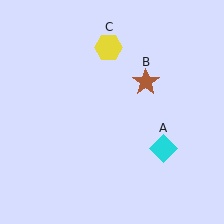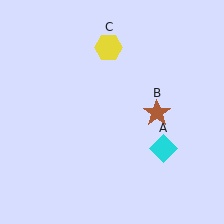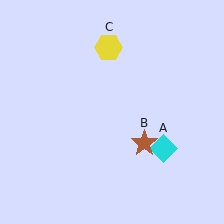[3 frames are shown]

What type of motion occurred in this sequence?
The brown star (object B) rotated clockwise around the center of the scene.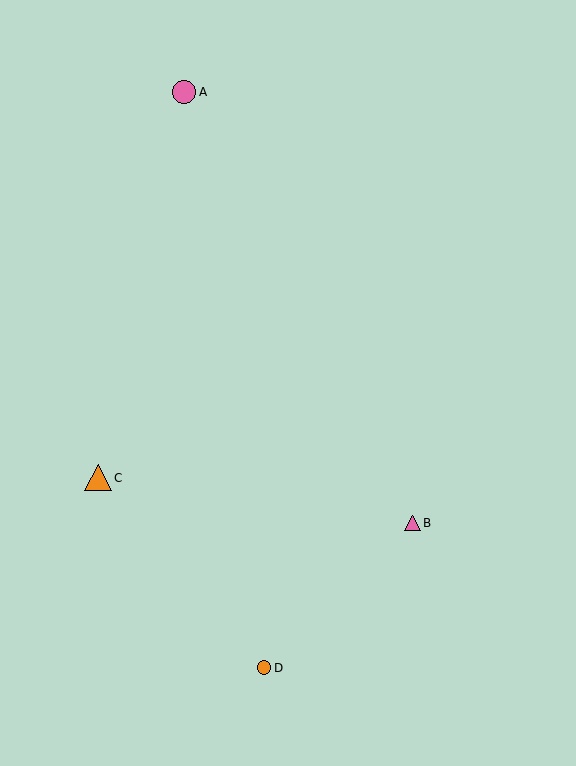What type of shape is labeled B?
Shape B is a pink triangle.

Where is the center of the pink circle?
The center of the pink circle is at (184, 92).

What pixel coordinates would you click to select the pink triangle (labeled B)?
Click at (412, 523) to select the pink triangle B.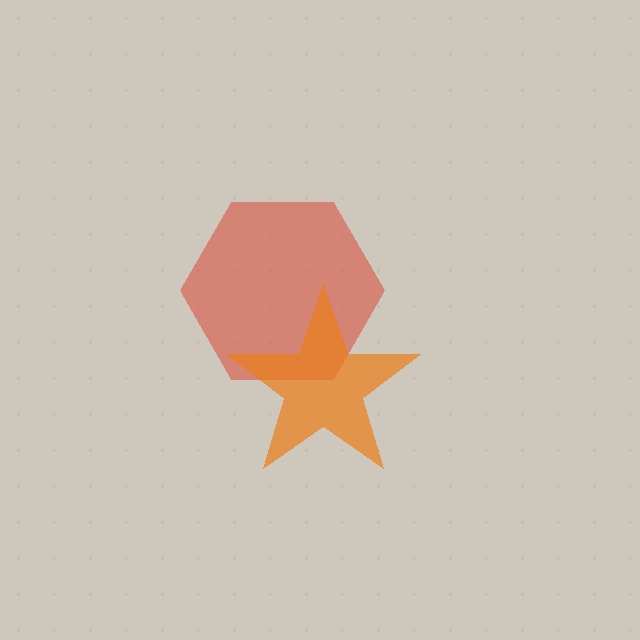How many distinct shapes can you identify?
There are 2 distinct shapes: a red hexagon, an orange star.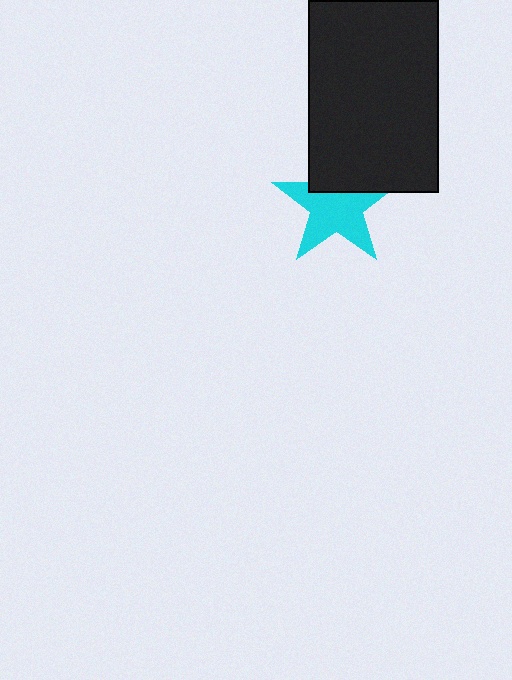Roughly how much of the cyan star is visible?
Most of it is visible (roughly 68%).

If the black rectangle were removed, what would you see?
You would see the complete cyan star.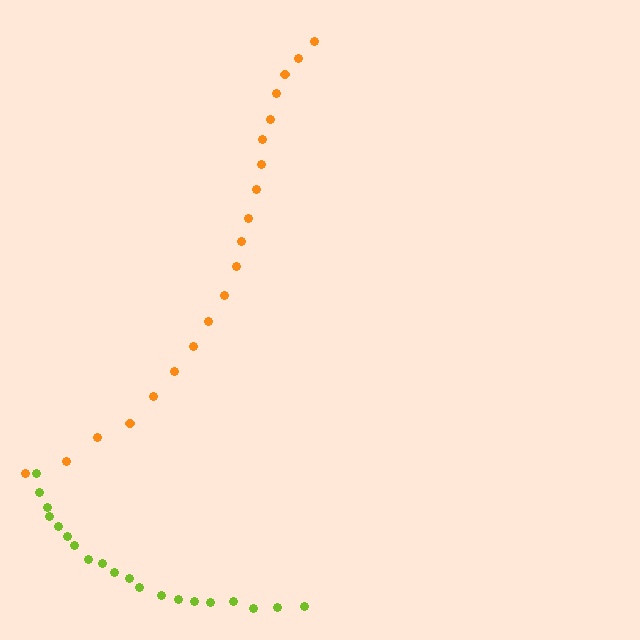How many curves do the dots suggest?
There are 2 distinct paths.